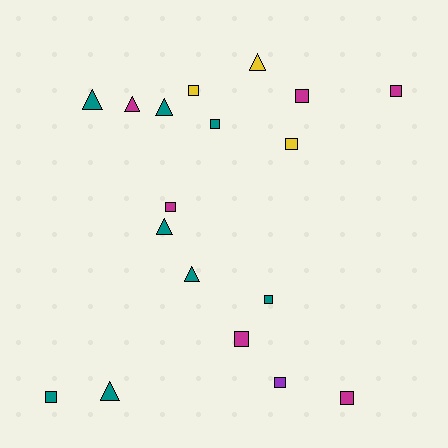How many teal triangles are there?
There are 5 teal triangles.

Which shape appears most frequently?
Square, with 11 objects.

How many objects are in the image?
There are 18 objects.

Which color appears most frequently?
Teal, with 8 objects.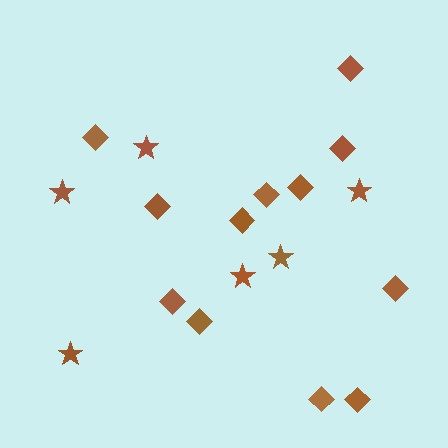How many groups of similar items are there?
There are 2 groups: one group of diamonds (12) and one group of stars (6).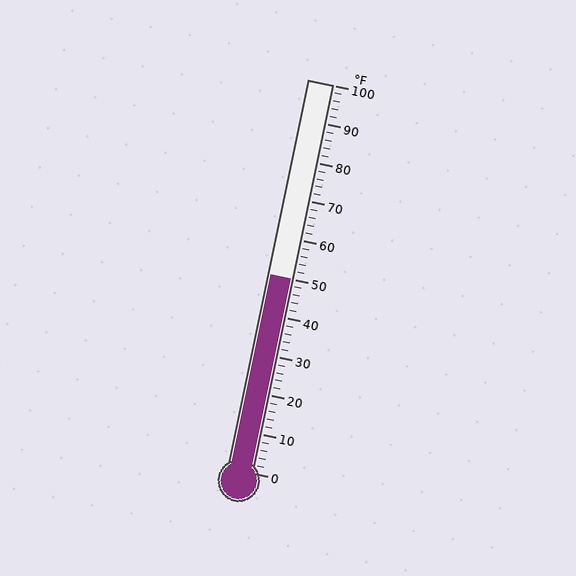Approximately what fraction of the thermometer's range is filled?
The thermometer is filled to approximately 50% of its range.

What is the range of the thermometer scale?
The thermometer scale ranges from 0°F to 100°F.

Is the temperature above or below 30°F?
The temperature is above 30°F.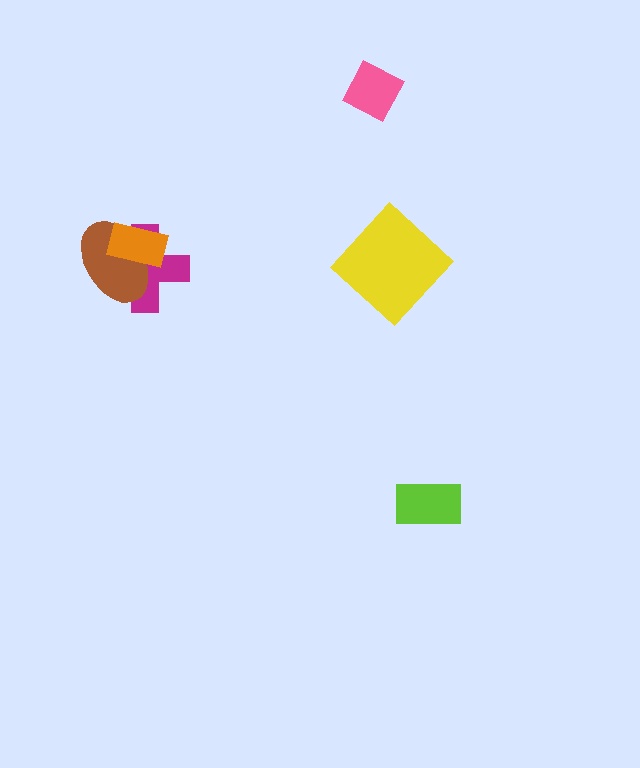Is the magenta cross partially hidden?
Yes, it is partially covered by another shape.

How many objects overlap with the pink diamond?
0 objects overlap with the pink diamond.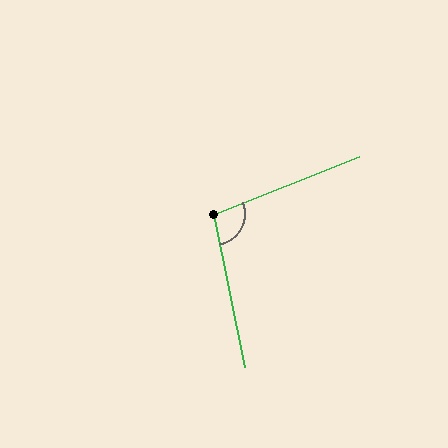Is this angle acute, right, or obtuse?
It is obtuse.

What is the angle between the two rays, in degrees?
Approximately 100 degrees.